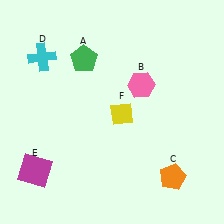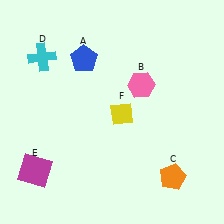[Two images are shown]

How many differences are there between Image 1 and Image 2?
There is 1 difference between the two images.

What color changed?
The pentagon (A) changed from green in Image 1 to blue in Image 2.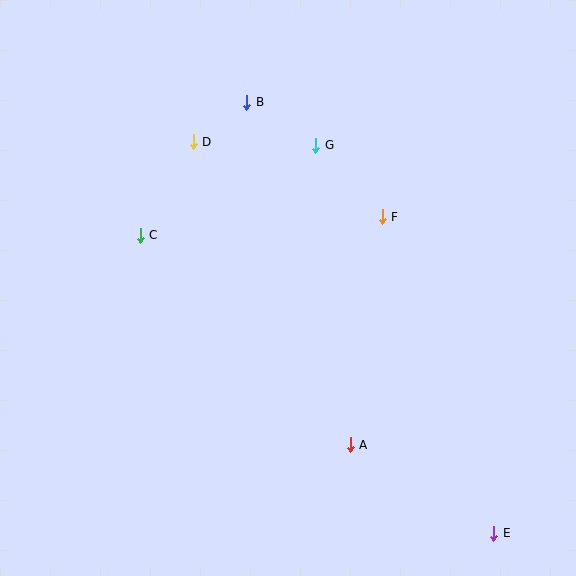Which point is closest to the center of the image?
Point F at (382, 217) is closest to the center.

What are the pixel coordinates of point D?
Point D is at (193, 142).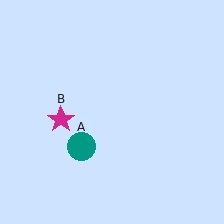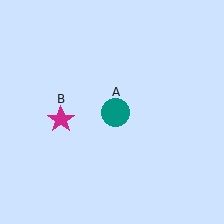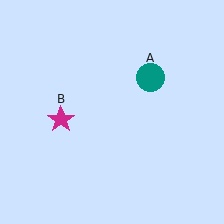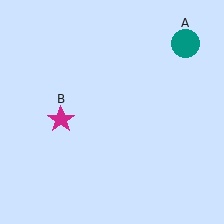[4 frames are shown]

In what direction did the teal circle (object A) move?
The teal circle (object A) moved up and to the right.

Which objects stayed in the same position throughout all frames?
Magenta star (object B) remained stationary.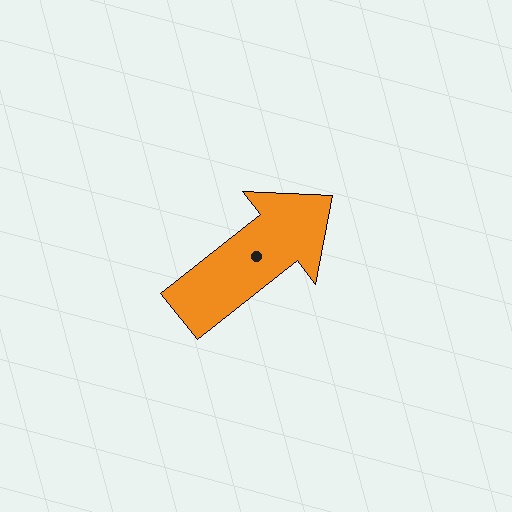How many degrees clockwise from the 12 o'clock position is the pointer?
Approximately 52 degrees.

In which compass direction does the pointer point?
Northeast.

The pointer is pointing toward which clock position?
Roughly 2 o'clock.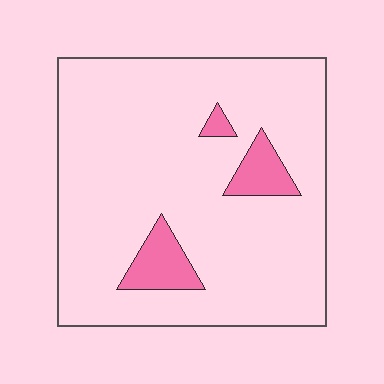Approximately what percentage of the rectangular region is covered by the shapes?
Approximately 10%.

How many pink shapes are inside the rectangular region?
3.